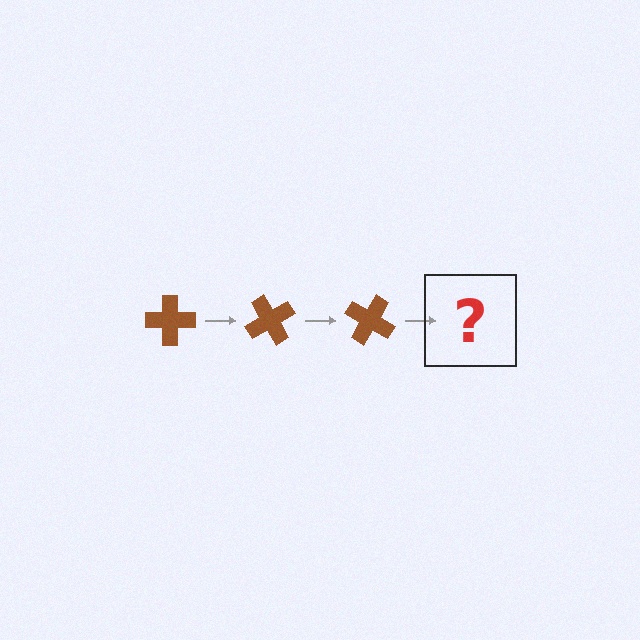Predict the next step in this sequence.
The next step is a brown cross rotated 180 degrees.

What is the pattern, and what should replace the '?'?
The pattern is that the cross rotates 60 degrees each step. The '?' should be a brown cross rotated 180 degrees.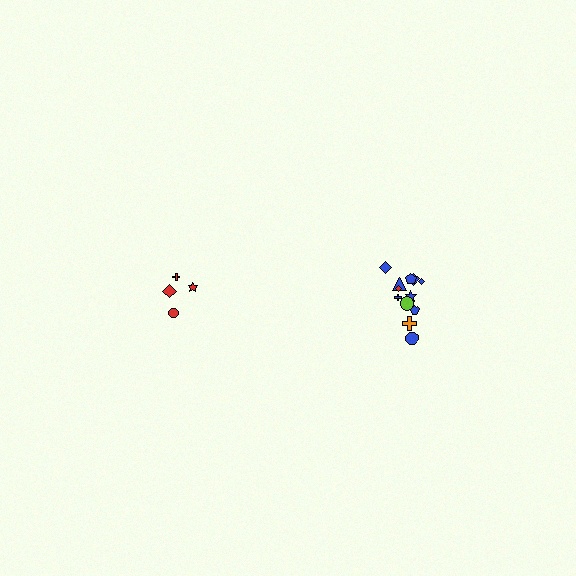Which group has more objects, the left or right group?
The right group.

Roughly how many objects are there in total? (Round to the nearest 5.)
Roughly 15 objects in total.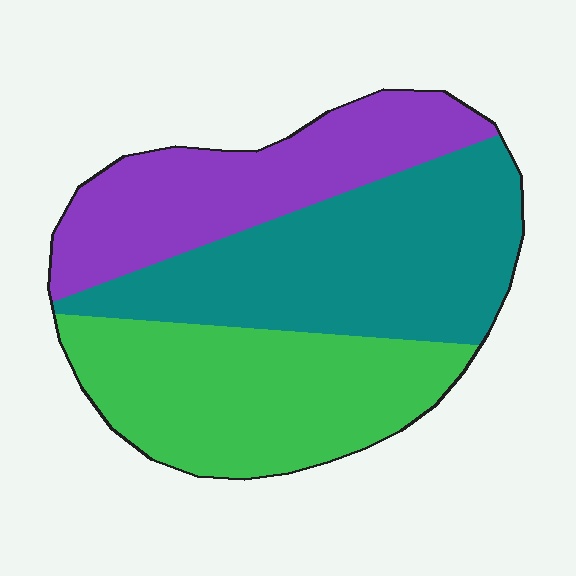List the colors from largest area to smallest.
From largest to smallest: teal, green, purple.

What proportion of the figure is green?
Green covers roughly 35% of the figure.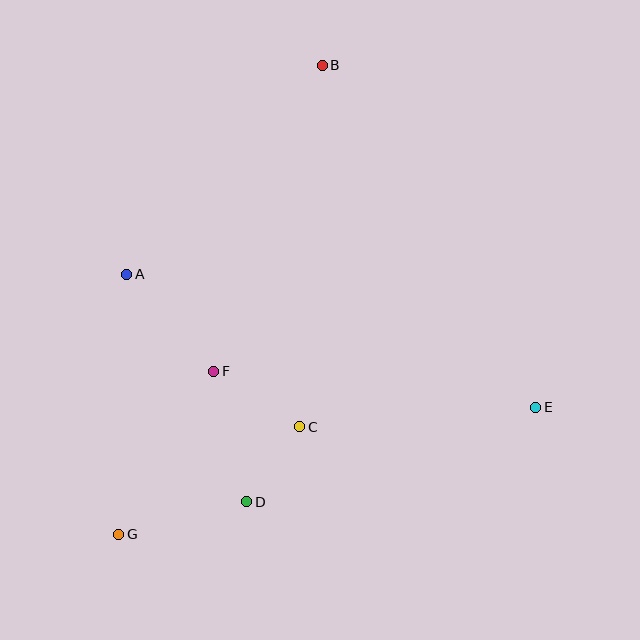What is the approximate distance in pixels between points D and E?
The distance between D and E is approximately 304 pixels.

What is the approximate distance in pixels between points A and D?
The distance between A and D is approximately 257 pixels.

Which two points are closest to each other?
Points C and D are closest to each other.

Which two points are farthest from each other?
Points B and G are farthest from each other.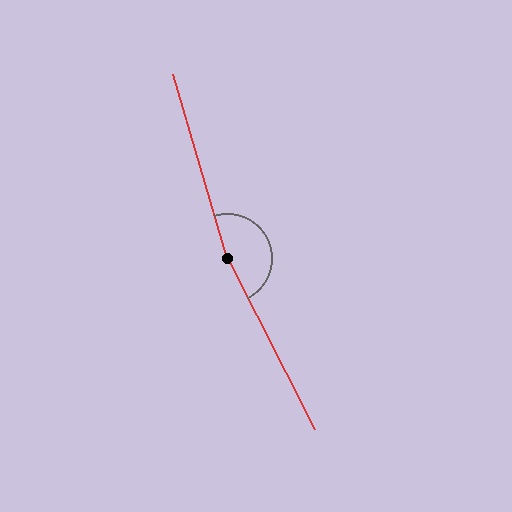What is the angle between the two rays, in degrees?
Approximately 169 degrees.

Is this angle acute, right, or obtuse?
It is obtuse.